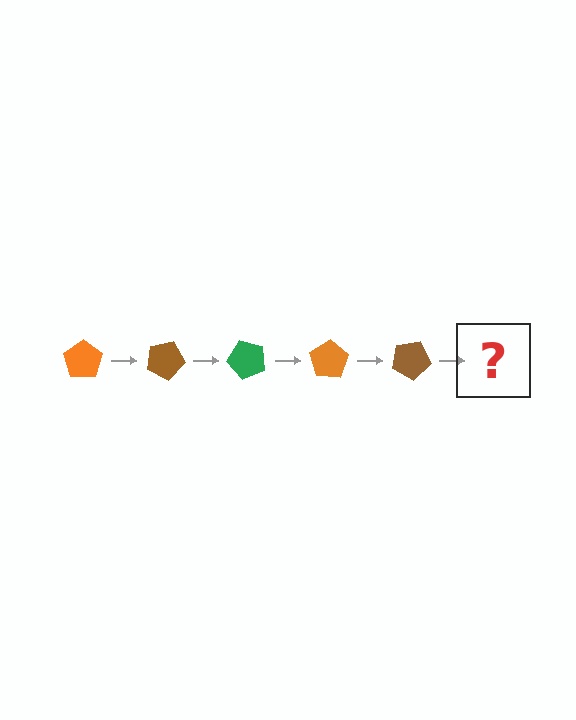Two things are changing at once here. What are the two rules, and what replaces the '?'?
The two rules are that it rotates 25 degrees each step and the color cycles through orange, brown, and green. The '?' should be a green pentagon, rotated 125 degrees from the start.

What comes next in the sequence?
The next element should be a green pentagon, rotated 125 degrees from the start.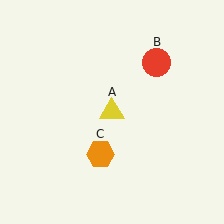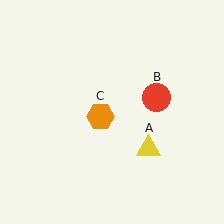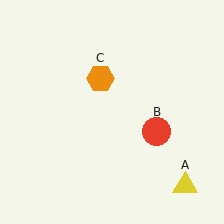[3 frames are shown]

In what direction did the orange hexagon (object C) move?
The orange hexagon (object C) moved up.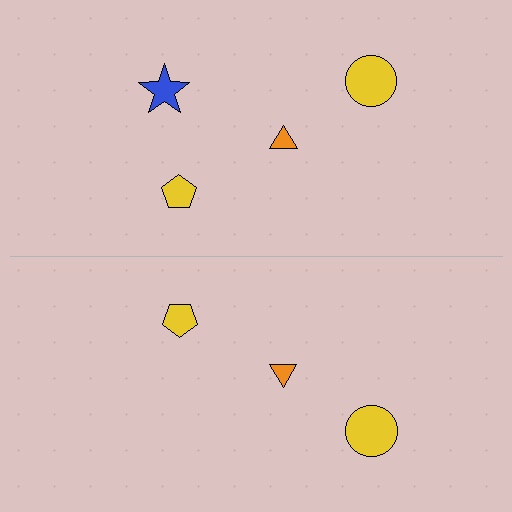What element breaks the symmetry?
A blue star is missing from the bottom side.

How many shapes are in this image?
There are 7 shapes in this image.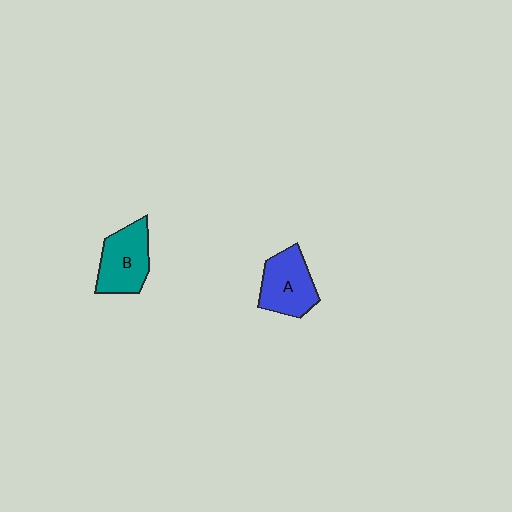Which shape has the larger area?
Shape B (teal).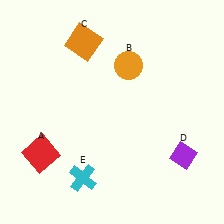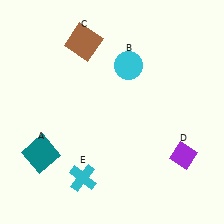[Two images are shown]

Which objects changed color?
A changed from red to teal. B changed from orange to cyan. C changed from orange to brown.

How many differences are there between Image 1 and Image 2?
There are 3 differences between the two images.